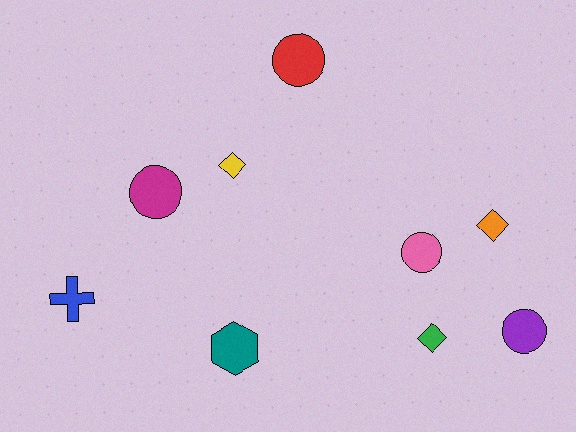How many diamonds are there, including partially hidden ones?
There are 3 diamonds.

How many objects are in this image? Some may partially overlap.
There are 9 objects.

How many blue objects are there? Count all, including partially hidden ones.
There is 1 blue object.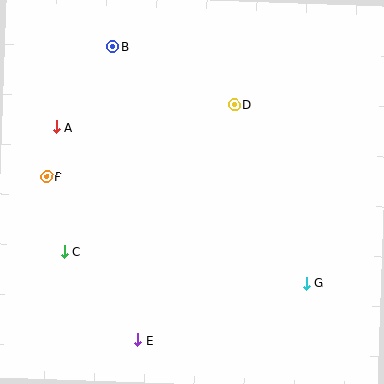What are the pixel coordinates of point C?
Point C is at (64, 251).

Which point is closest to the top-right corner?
Point D is closest to the top-right corner.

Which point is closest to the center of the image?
Point D at (234, 104) is closest to the center.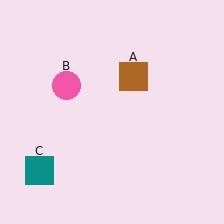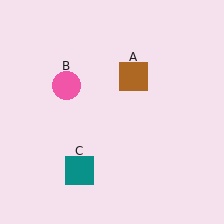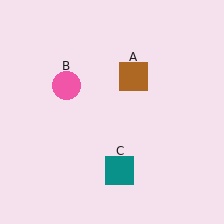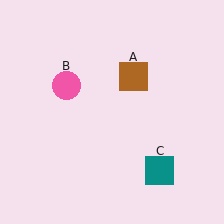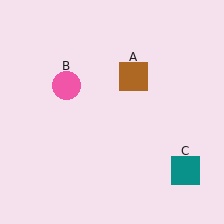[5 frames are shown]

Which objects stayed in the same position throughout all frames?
Brown square (object A) and pink circle (object B) remained stationary.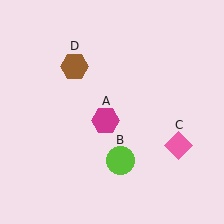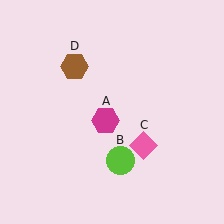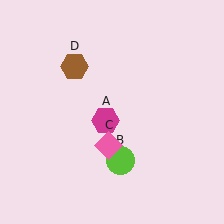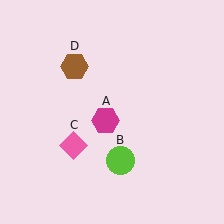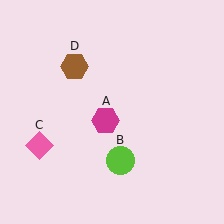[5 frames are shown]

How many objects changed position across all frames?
1 object changed position: pink diamond (object C).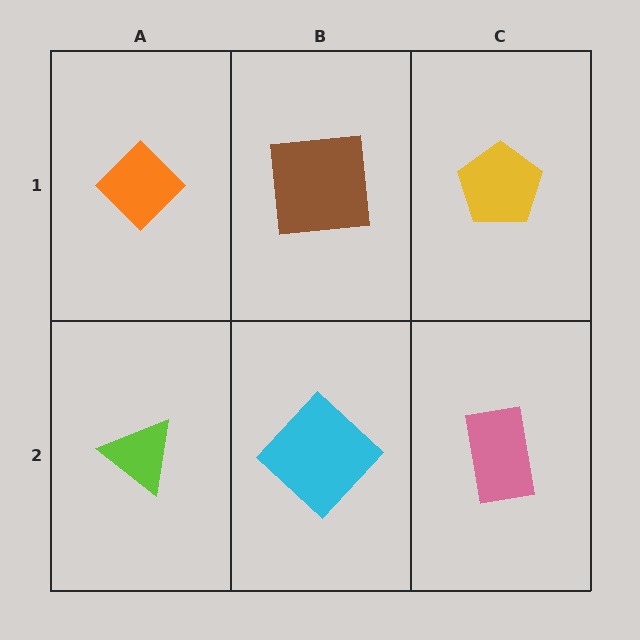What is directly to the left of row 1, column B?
An orange diamond.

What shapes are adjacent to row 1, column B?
A cyan diamond (row 2, column B), an orange diamond (row 1, column A), a yellow pentagon (row 1, column C).